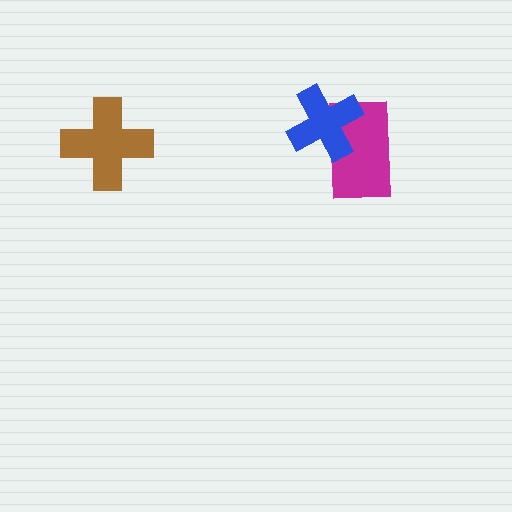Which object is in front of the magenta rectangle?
The blue cross is in front of the magenta rectangle.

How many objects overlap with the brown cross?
0 objects overlap with the brown cross.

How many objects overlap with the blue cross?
1 object overlaps with the blue cross.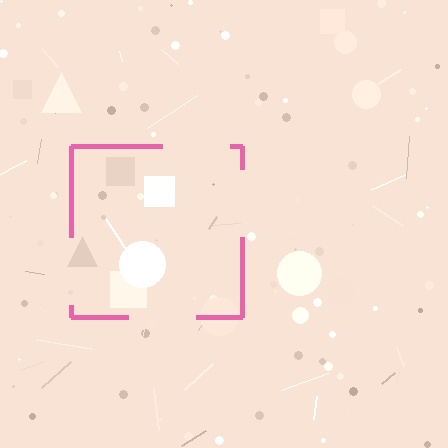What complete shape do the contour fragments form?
The contour fragments form a square.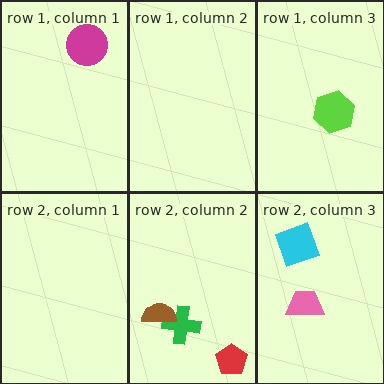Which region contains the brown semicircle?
The row 2, column 2 region.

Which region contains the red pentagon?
The row 2, column 2 region.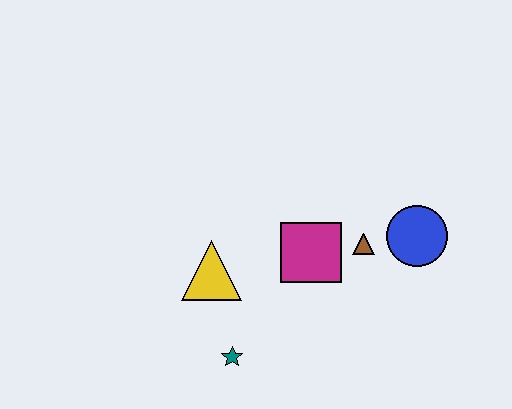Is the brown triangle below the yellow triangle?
No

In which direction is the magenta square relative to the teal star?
The magenta square is above the teal star.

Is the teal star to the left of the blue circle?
Yes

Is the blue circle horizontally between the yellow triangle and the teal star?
No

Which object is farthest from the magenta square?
The teal star is farthest from the magenta square.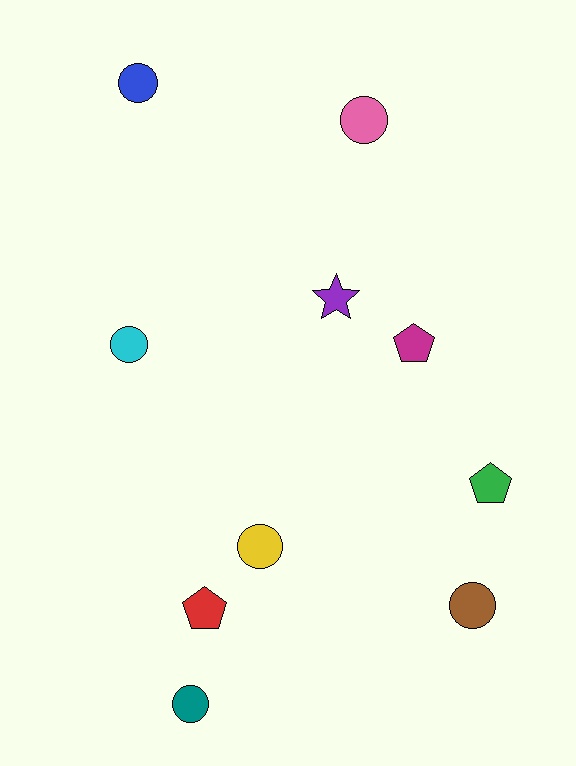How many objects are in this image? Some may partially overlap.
There are 10 objects.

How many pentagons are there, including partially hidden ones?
There are 3 pentagons.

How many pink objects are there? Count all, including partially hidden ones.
There is 1 pink object.